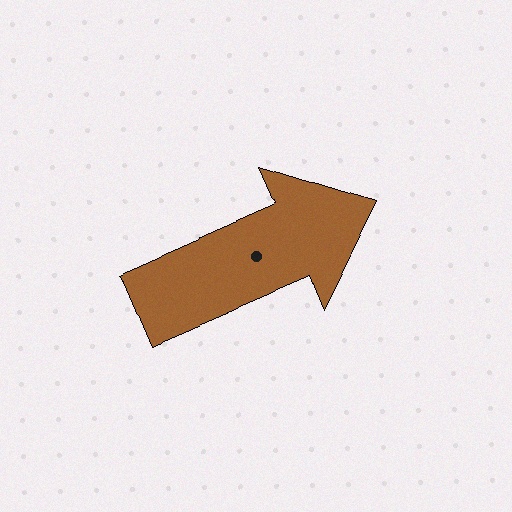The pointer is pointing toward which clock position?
Roughly 2 o'clock.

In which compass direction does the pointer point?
Northeast.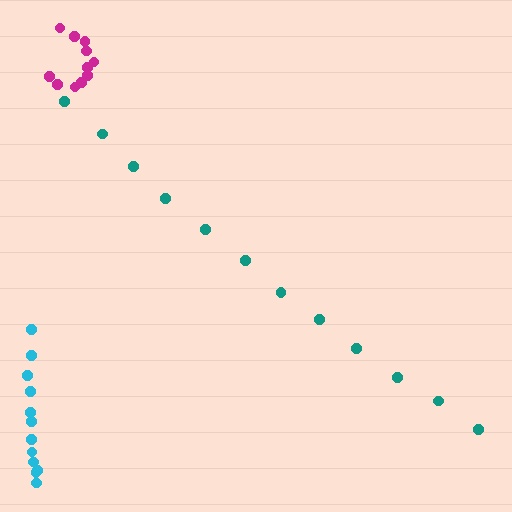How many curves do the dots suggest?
There are 3 distinct paths.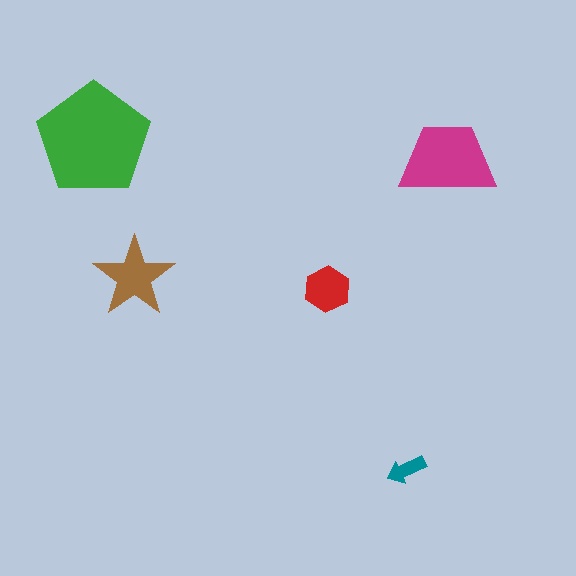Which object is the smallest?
The teal arrow.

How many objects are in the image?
There are 5 objects in the image.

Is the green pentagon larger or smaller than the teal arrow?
Larger.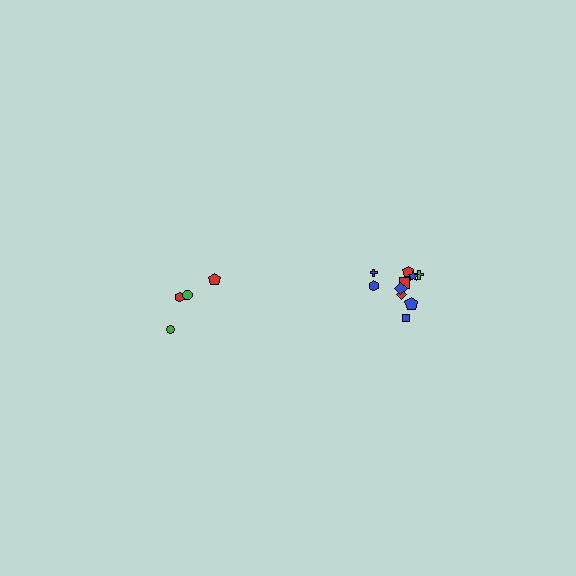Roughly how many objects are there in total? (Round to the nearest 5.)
Roughly 15 objects in total.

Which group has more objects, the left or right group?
The right group.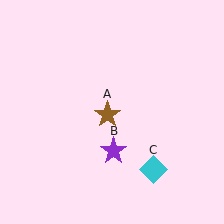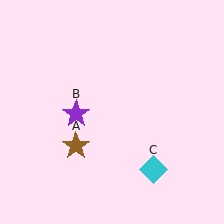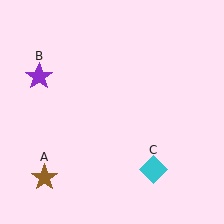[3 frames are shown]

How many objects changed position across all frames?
2 objects changed position: brown star (object A), purple star (object B).